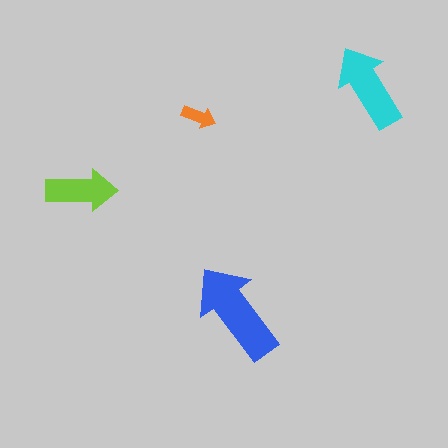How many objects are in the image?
There are 4 objects in the image.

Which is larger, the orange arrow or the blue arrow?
The blue one.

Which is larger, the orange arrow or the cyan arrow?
The cyan one.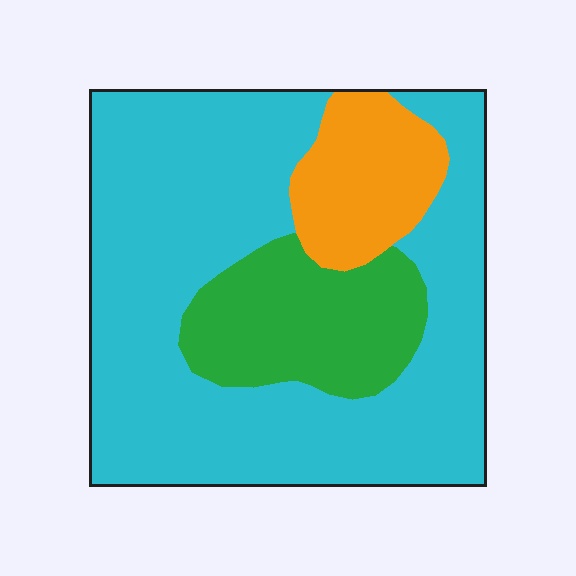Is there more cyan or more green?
Cyan.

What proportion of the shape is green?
Green takes up less than a quarter of the shape.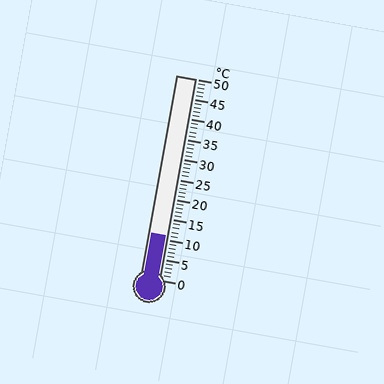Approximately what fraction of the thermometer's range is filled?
The thermometer is filled to approximately 20% of its range.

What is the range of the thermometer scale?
The thermometer scale ranges from 0°C to 50°C.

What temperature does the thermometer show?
The thermometer shows approximately 11°C.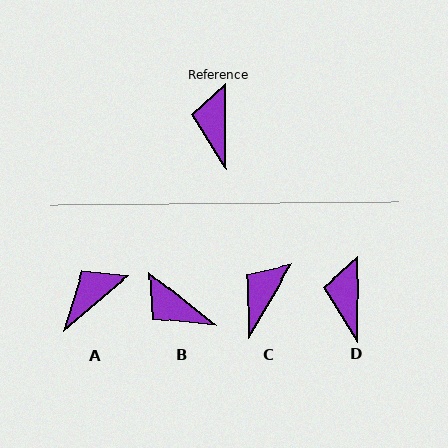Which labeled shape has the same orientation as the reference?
D.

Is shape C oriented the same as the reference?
No, it is off by about 31 degrees.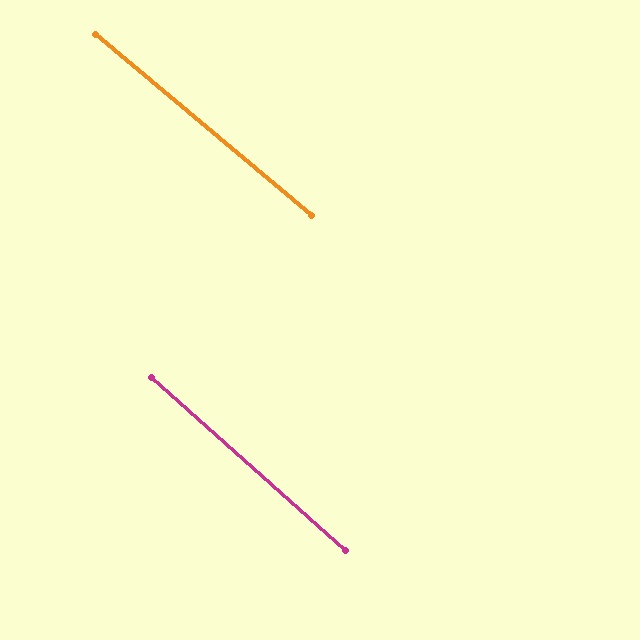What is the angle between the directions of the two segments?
Approximately 2 degrees.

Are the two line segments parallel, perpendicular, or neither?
Parallel — their directions differ by only 1.9°.